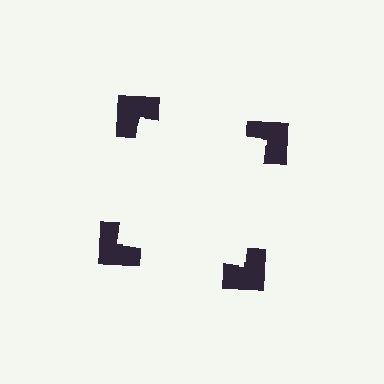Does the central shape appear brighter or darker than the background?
It typically appears slightly brighter than the background, even though no actual brightness change is drawn.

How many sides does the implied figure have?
4 sides.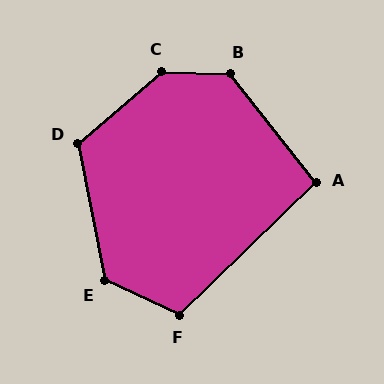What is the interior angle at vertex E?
Approximately 126 degrees (obtuse).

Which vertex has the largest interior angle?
C, at approximately 137 degrees.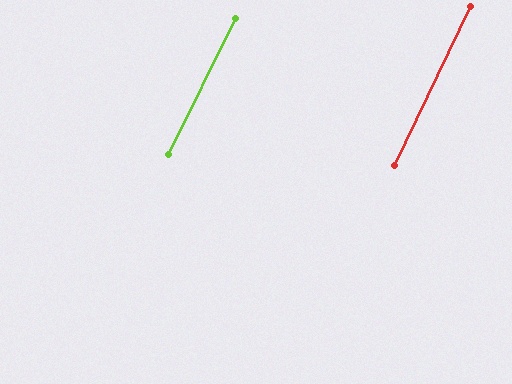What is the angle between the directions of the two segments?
Approximately 1 degree.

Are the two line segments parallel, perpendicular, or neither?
Parallel — their directions differ by only 1.1°.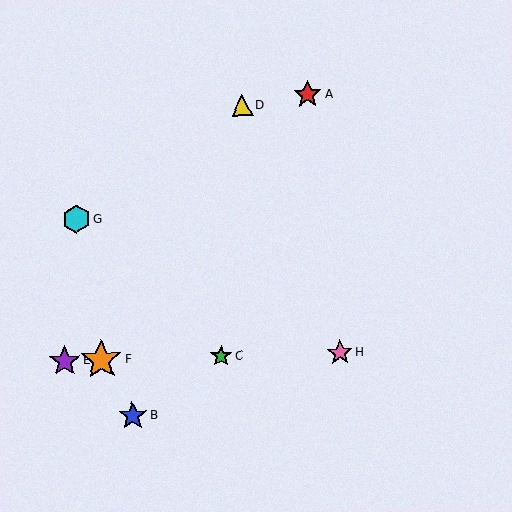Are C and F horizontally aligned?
Yes, both are at y≈356.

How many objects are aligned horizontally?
4 objects (C, E, F, H) are aligned horizontally.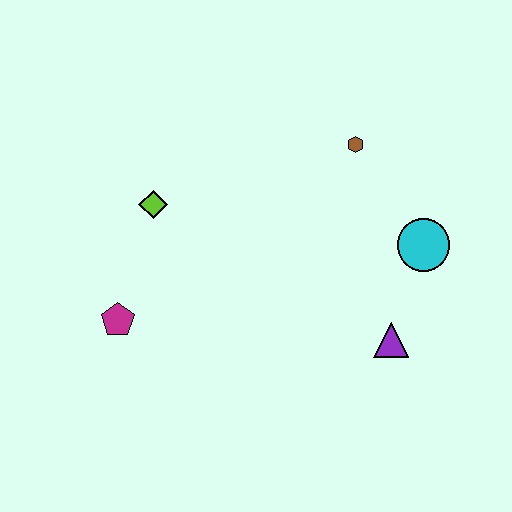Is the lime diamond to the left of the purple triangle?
Yes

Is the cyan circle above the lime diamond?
No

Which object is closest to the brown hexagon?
The cyan circle is closest to the brown hexagon.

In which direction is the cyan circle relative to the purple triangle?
The cyan circle is above the purple triangle.